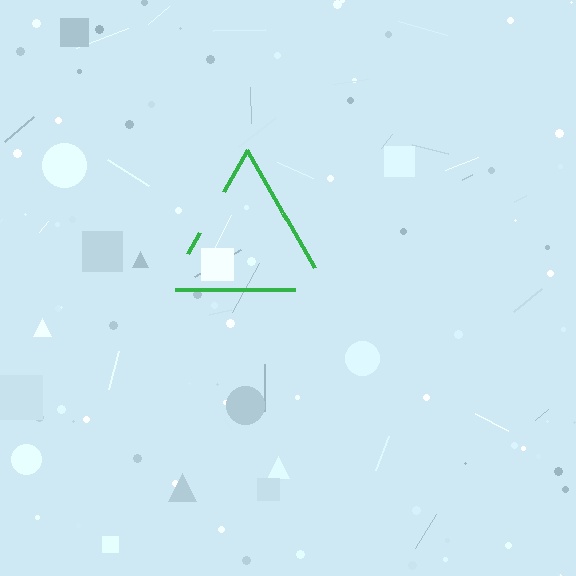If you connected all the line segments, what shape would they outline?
They would outline a triangle.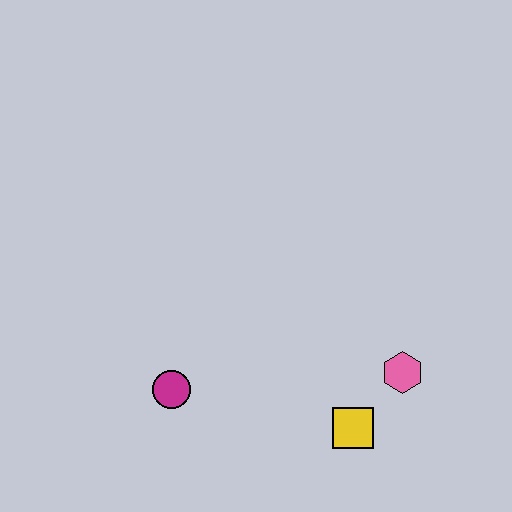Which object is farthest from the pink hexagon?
The magenta circle is farthest from the pink hexagon.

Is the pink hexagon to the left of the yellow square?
No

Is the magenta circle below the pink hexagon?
Yes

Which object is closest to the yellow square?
The pink hexagon is closest to the yellow square.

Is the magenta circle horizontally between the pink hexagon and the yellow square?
No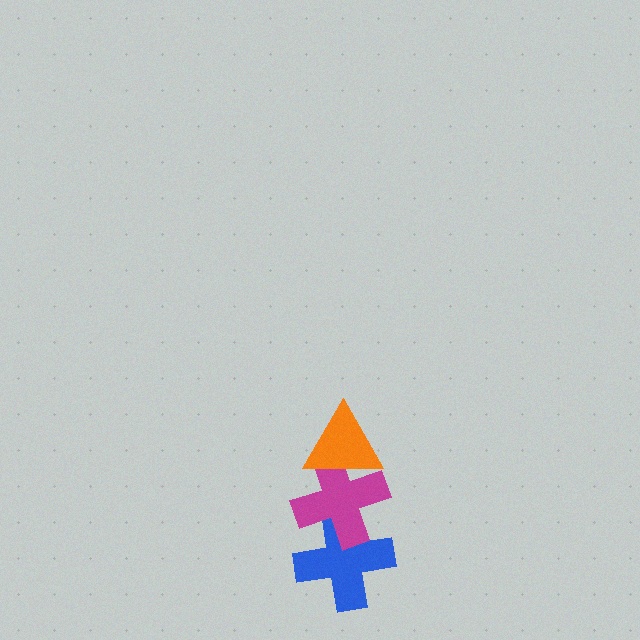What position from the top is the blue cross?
The blue cross is 3rd from the top.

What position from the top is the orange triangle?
The orange triangle is 1st from the top.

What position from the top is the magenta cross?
The magenta cross is 2nd from the top.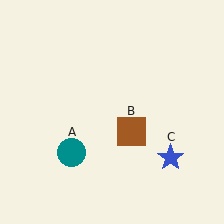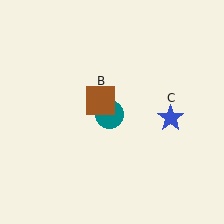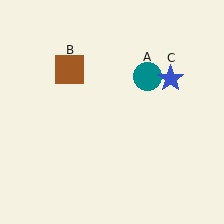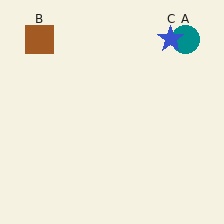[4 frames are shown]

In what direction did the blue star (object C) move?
The blue star (object C) moved up.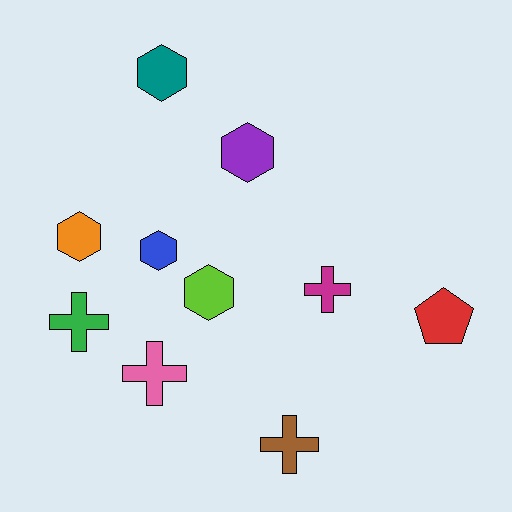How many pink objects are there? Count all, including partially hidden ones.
There is 1 pink object.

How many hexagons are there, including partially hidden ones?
There are 5 hexagons.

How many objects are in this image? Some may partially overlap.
There are 10 objects.